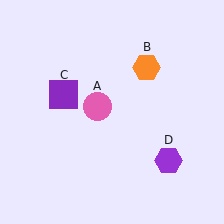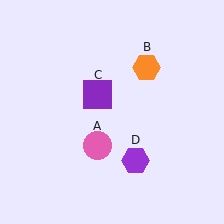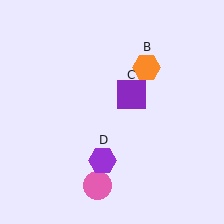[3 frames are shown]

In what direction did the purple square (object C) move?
The purple square (object C) moved right.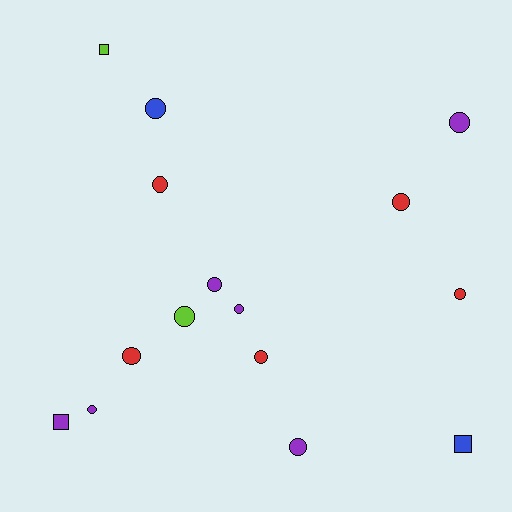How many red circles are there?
There are 5 red circles.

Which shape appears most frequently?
Circle, with 12 objects.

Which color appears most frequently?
Purple, with 6 objects.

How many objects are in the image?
There are 15 objects.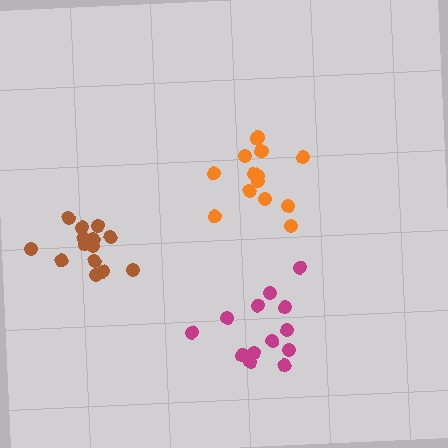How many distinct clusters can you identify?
There are 3 distinct clusters.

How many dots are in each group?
Group 1: 14 dots, Group 2: 13 dots, Group 3: 13 dots (40 total).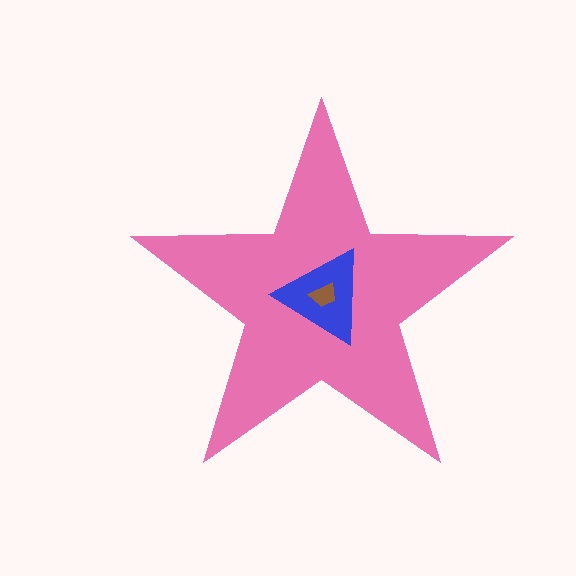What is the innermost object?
The brown trapezoid.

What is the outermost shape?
The pink star.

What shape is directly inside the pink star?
The blue triangle.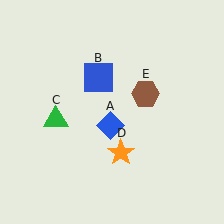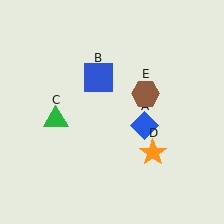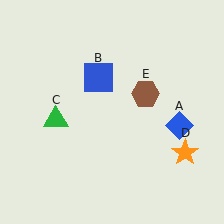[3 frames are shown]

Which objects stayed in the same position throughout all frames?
Blue square (object B) and green triangle (object C) and brown hexagon (object E) remained stationary.